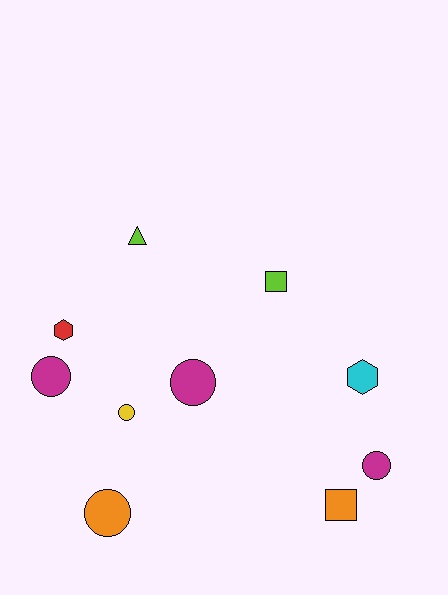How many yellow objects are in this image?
There is 1 yellow object.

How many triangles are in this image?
There is 1 triangle.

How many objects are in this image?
There are 10 objects.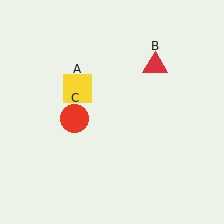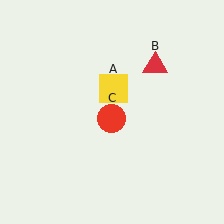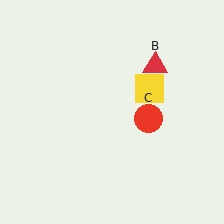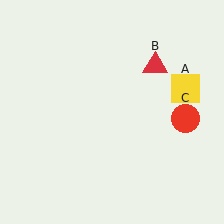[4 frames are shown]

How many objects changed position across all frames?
2 objects changed position: yellow square (object A), red circle (object C).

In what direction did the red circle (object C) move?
The red circle (object C) moved right.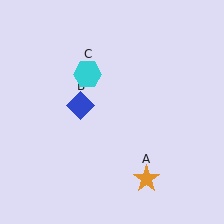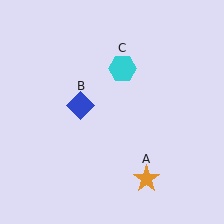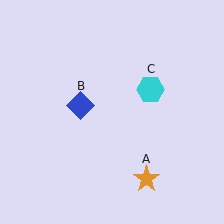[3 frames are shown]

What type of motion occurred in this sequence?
The cyan hexagon (object C) rotated clockwise around the center of the scene.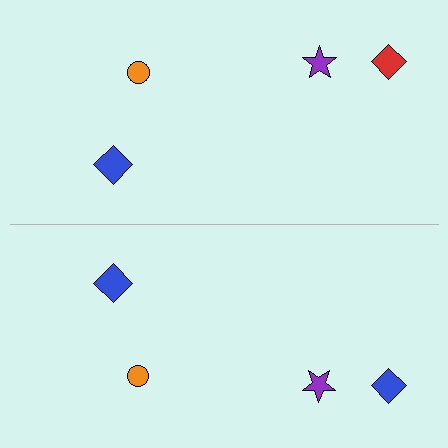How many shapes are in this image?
There are 8 shapes in this image.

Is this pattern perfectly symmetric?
No, the pattern is not perfectly symmetric. The blue diamond on the bottom side breaks the symmetry — its mirror counterpart is red.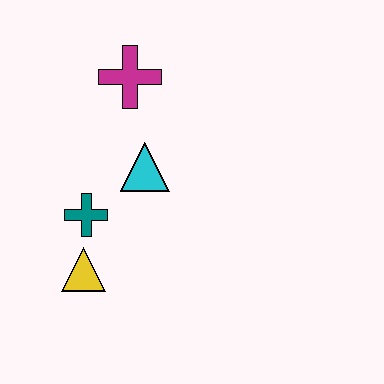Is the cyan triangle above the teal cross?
Yes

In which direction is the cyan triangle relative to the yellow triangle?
The cyan triangle is above the yellow triangle.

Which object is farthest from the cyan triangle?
The yellow triangle is farthest from the cyan triangle.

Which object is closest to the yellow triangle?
The teal cross is closest to the yellow triangle.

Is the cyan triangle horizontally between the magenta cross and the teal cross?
No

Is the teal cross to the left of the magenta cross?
Yes